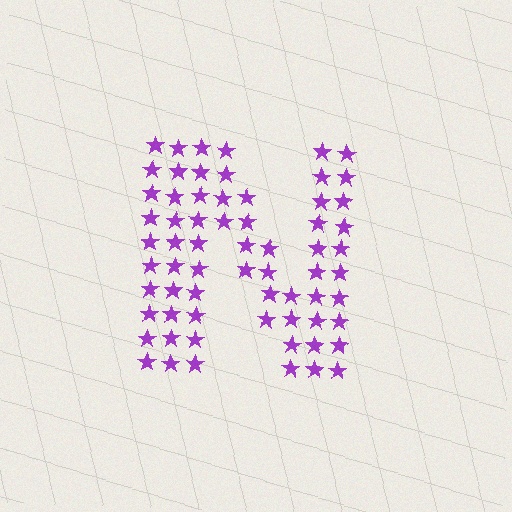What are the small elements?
The small elements are stars.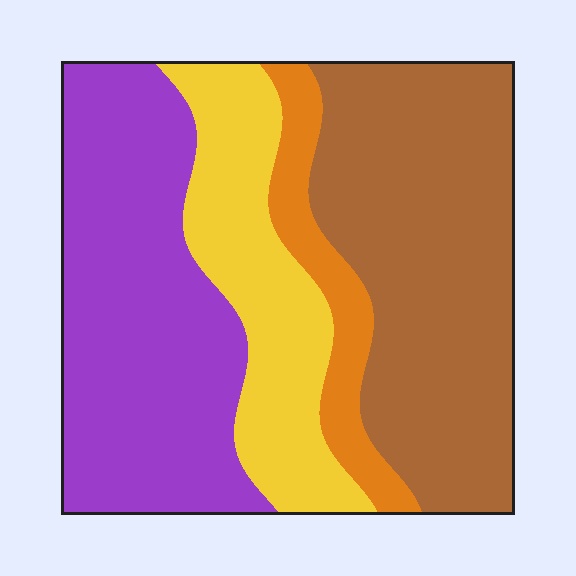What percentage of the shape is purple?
Purple takes up about one third (1/3) of the shape.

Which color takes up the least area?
Orange, at roughly 10%.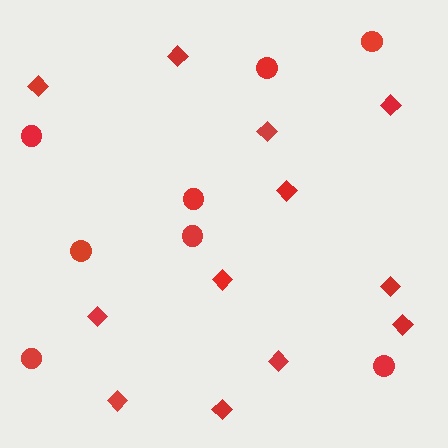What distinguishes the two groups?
There are 2 groups: one group of diamonds (12) and one group of circles (8).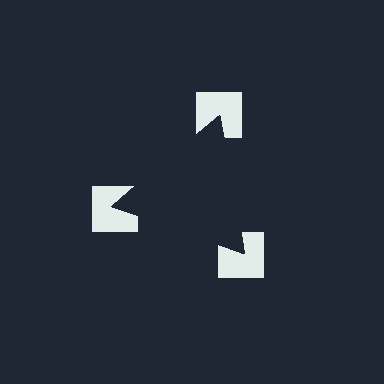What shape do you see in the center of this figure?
An illusory triangle — its edges are inferred from the aligned wedge cuts in the notched squares, not physically drawn.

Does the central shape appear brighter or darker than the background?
It typically appears slightly darker than the background, even though no actual brightness change is drawn.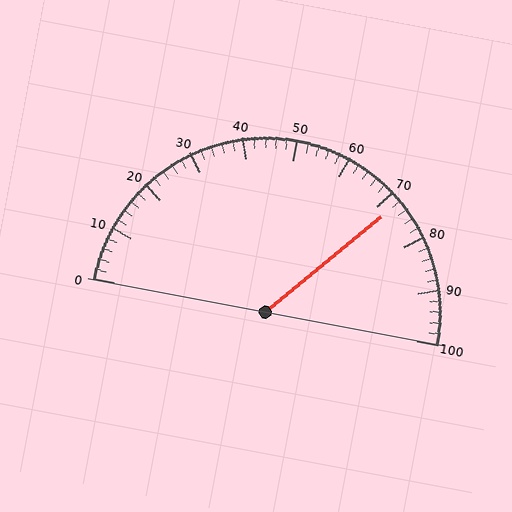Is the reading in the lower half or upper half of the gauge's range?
The reading is in the upper half of the range (0 to 100).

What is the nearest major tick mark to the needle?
The nearest major tick mark is 70.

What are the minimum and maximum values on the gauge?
The gauge ranges from 0 to 100.